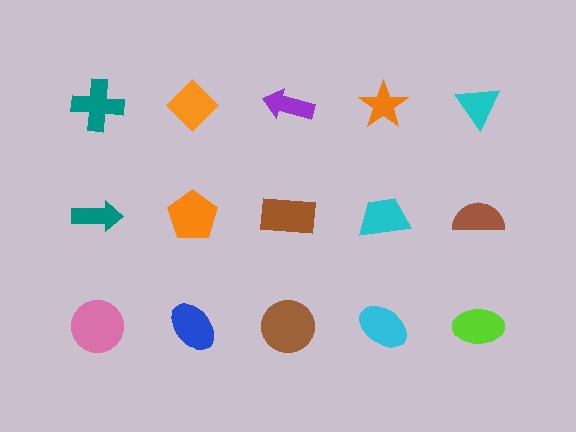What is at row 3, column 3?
A brown circle.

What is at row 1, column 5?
A cyan triangle.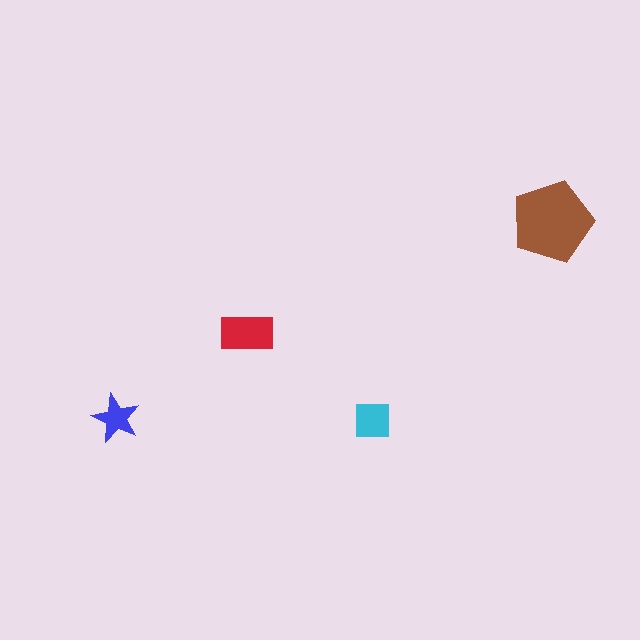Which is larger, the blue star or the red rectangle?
The red rectangle.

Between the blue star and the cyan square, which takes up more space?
The cyan square.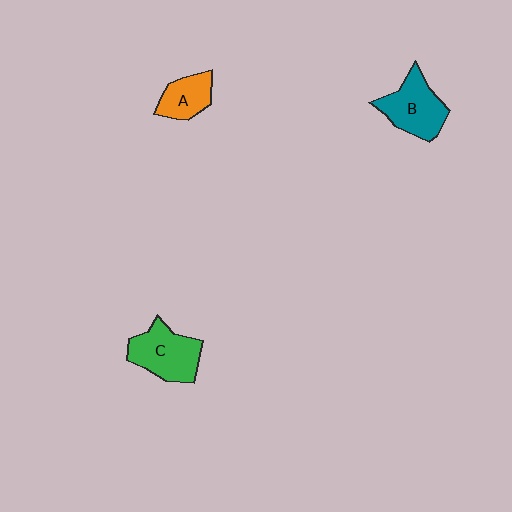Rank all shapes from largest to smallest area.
From largest to smallest: C (green), B (teal), A (orange).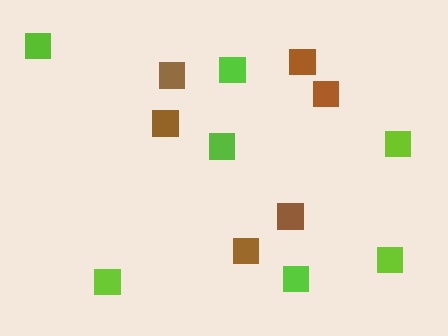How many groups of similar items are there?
There are 2 groups: one group of brown squares (6) and one group of lime squares (7).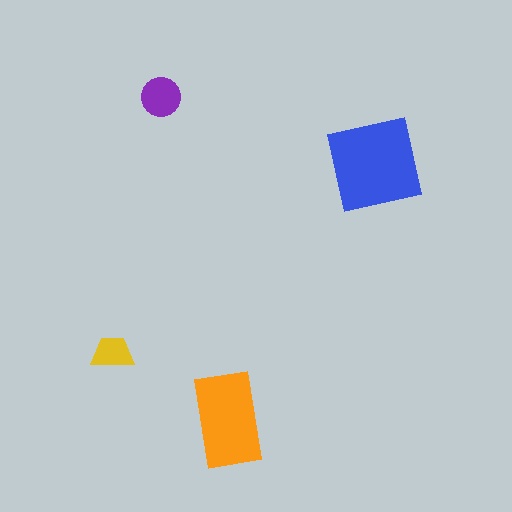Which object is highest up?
The purple circle is topmost.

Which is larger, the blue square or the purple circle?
The blue square.